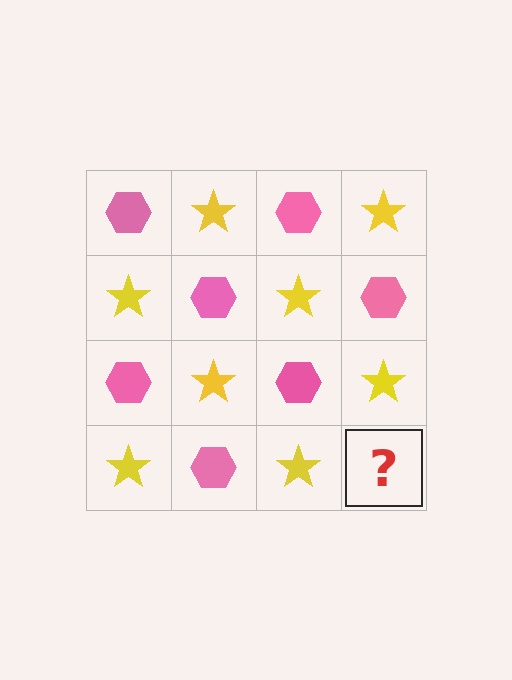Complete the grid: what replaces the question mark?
The question mark should be replaced with a pink hexagon.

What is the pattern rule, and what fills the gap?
The rule is that it alternates pink hexagon and yellow star in a checkerboard pattern. The gap should be filled with a pink hexagon.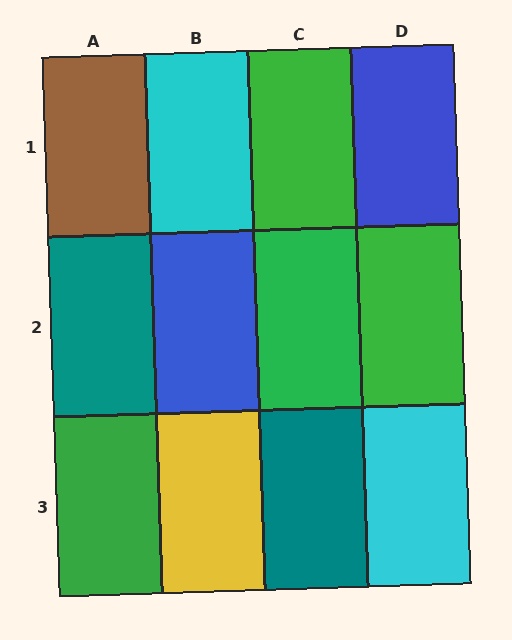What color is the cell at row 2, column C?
Green.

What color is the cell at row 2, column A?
Teal.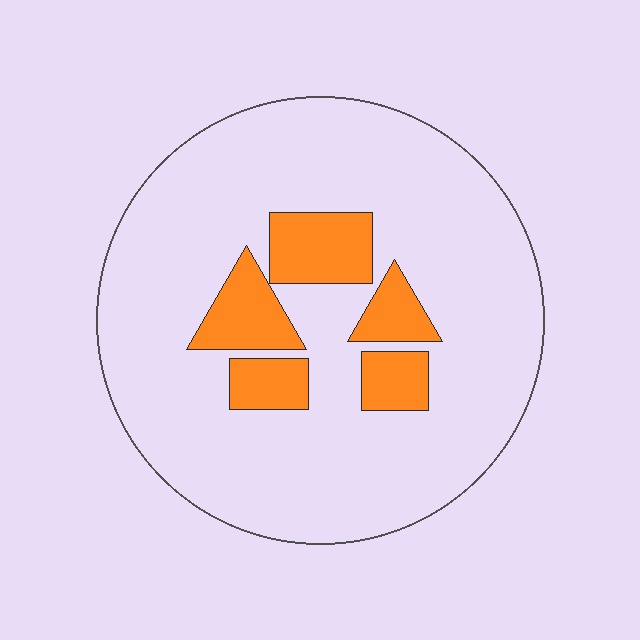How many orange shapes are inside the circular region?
5.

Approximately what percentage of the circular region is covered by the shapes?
Approximately 15%.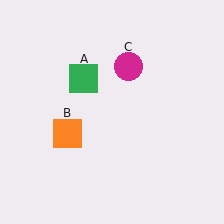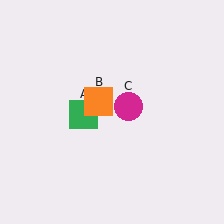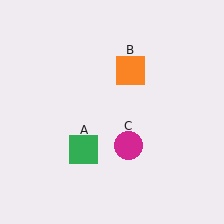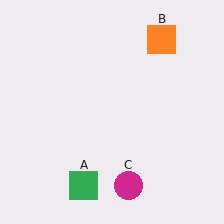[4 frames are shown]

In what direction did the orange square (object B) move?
The orange square (object B) moved up and to the right.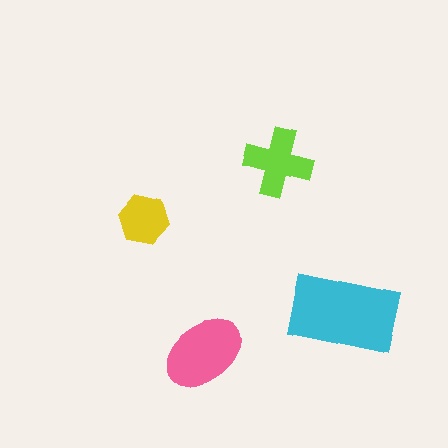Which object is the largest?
The cyan rectangle.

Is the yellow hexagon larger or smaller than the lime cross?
Smaller.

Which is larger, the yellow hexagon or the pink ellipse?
The pink ellipse.